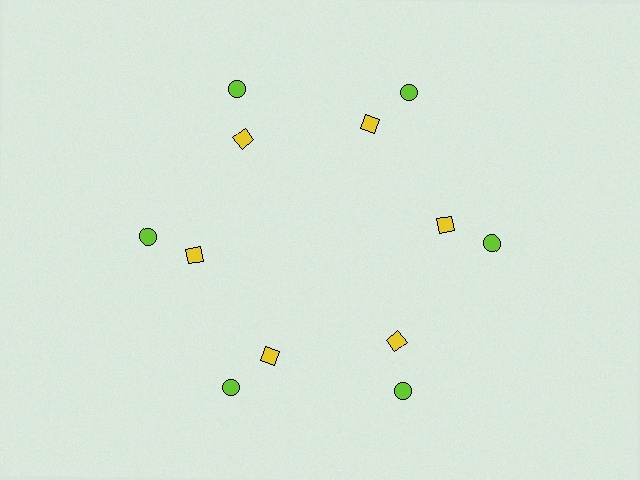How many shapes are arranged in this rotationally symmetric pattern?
There are 12 shapes, arranged in 6 groups of 2.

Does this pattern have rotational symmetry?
Yes, this pattern has 6-fold rotational symmetry. It looks the same after rotating 60 degrees around the center.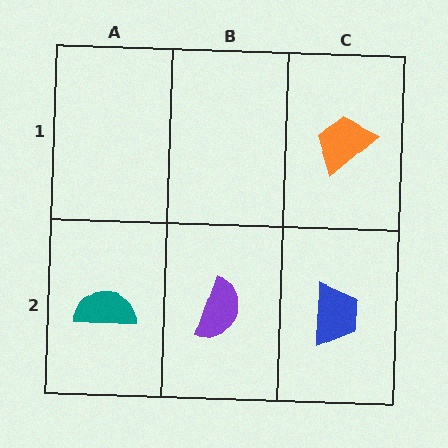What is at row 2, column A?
A teal semicircle.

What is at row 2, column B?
A purple semicircle.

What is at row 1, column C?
An orange trapezoid.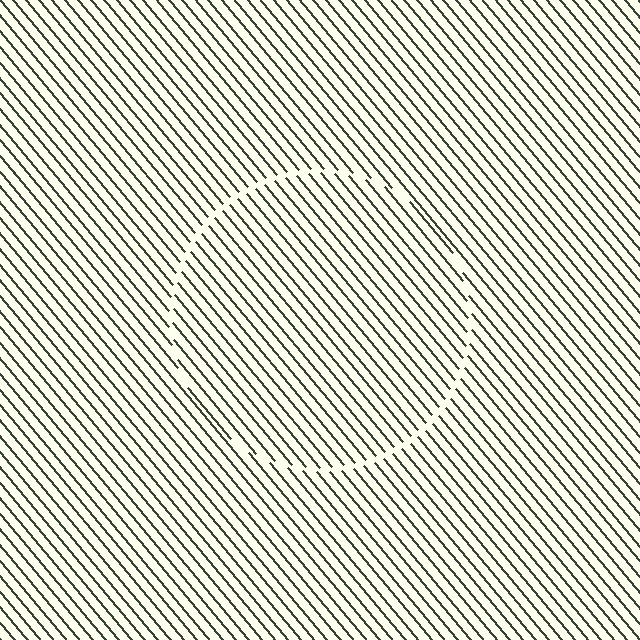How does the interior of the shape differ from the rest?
The interior of the shape contains the same grating, shifted by half a period — the contour is defined by the phase discontinuity where line-ends from the inner and outer gratings abut.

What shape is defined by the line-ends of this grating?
An illusory circle. The interior of the shape contains the same grating, shifted by half a period — the contour is defined by the phase discontinuity where line-ends from the inner and outer gratings abut.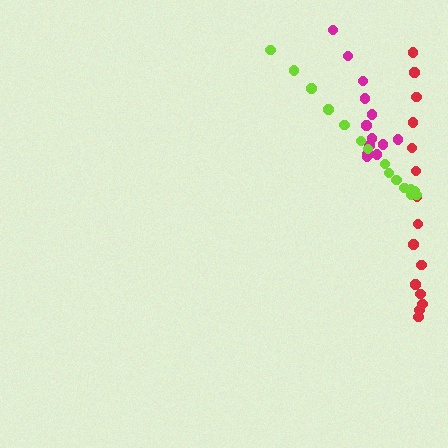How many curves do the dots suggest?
There are 3 distinct paths.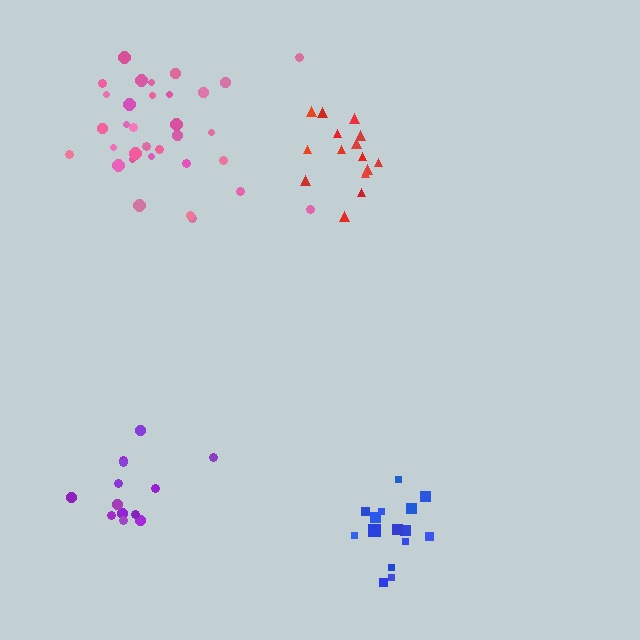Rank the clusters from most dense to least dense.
red, blue, purple, pink.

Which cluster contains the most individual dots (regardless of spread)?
Pink (33).